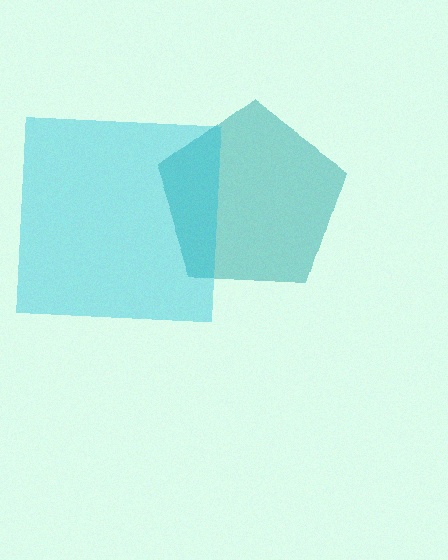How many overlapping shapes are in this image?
There are 2 overlapping shapes in the image.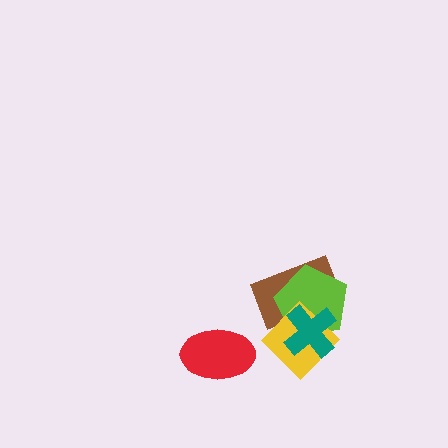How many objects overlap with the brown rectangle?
3 objects overlap with the brown rectangle.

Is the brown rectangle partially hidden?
Yes, it is partially covered by another shape.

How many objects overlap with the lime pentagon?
3 objects overlap with the lime pentagon.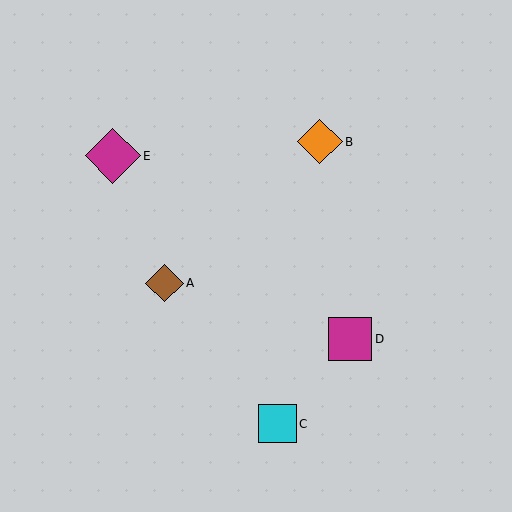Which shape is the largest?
The magenta diamond (labeled E) is the largest.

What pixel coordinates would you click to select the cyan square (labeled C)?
Click at (277, 424) to select the cyan square C.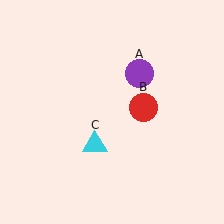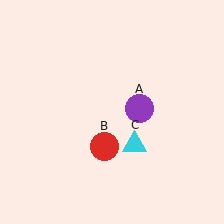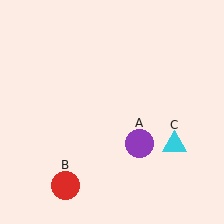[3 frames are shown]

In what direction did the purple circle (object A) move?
The purple circle (object A) moved down.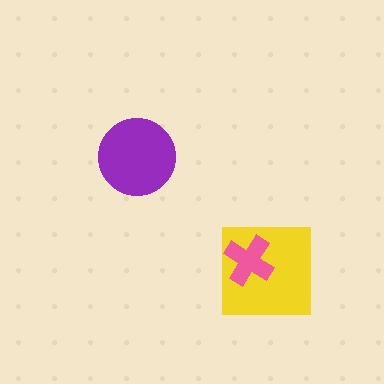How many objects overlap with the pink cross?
1 object overlaps with the pink cross.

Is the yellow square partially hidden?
Yes, it is partially covered by another shape.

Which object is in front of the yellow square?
The pink cross is in front of the yellow square.